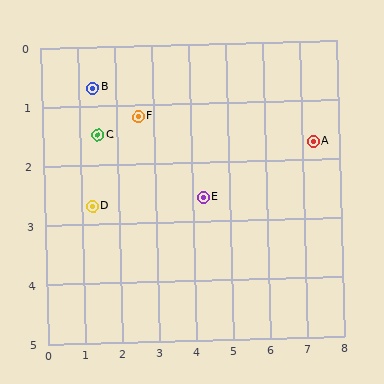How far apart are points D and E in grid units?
Points D and E are about 3.0 grid units apart.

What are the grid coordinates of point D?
Point D is at approximately (1.3, 2.7).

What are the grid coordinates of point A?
Point A is at approximately (7.3, 1.7).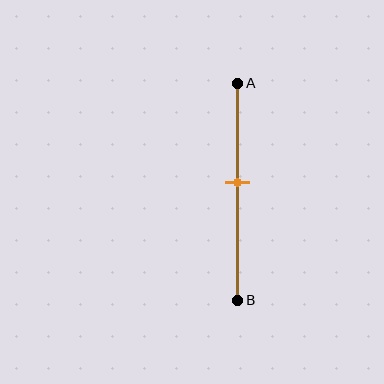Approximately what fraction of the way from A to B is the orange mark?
The orange mark is approximately 45% of the way from A to B.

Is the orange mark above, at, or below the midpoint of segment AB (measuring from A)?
The orange mark is above the midpoint of segment AB.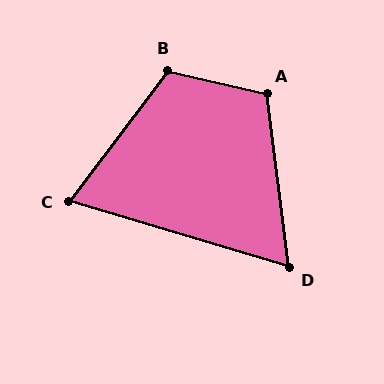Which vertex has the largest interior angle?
B, at approximately 114 degrees.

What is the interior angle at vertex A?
Approximately 110 degrees (obtuse).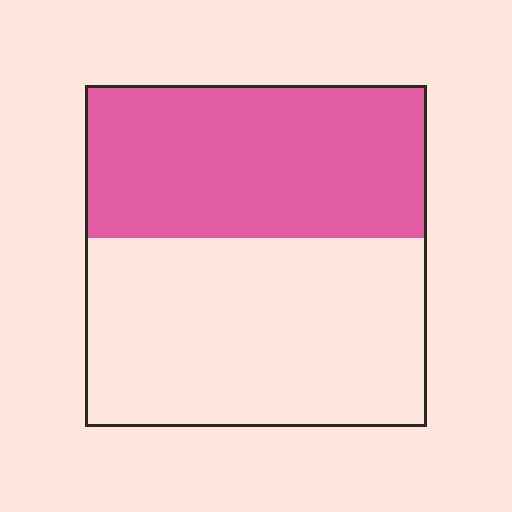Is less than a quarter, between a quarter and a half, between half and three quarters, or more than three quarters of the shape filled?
Between a quarter and a half.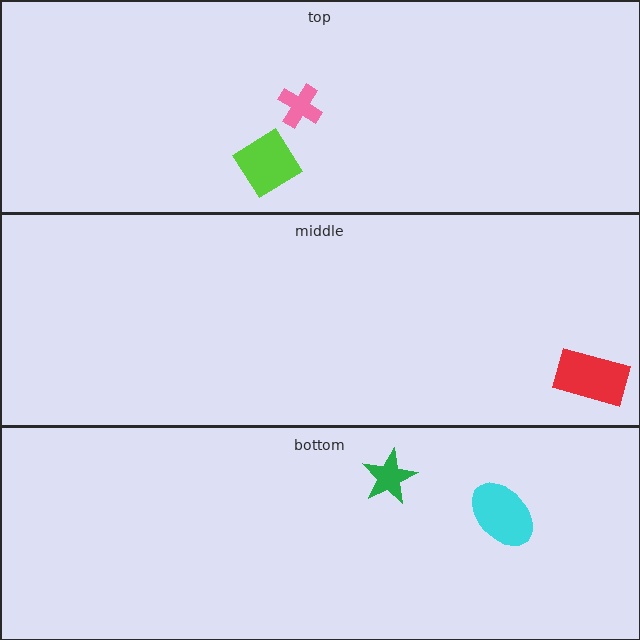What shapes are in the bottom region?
The green star, the cyan ellipse.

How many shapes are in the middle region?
1.